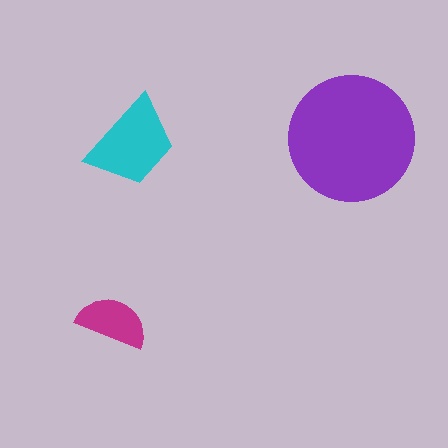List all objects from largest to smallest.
The purple circle, the cyan trapezoid, the magenta semicircle.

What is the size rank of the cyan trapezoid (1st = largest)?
2nd.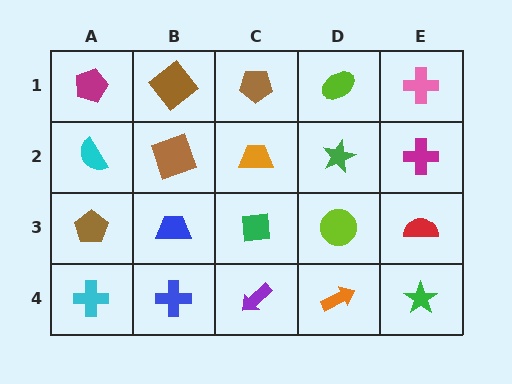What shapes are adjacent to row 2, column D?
A lime ellipse (row 1, column D), a lime circle (row 3, column D), an orange trapezoid (row 2, column C), a magenta cross (row 2, column E).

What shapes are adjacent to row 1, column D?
A green star (row 2, column D), a brown pentagon (row 1, column C), a pink cross (row 1, column E).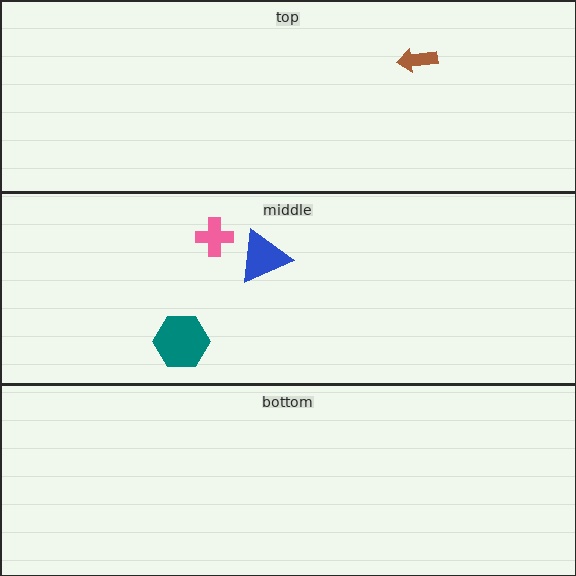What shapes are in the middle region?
The teal hexagon, the pink cross, the blue triangle.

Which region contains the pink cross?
The middle region.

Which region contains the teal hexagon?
The middle region.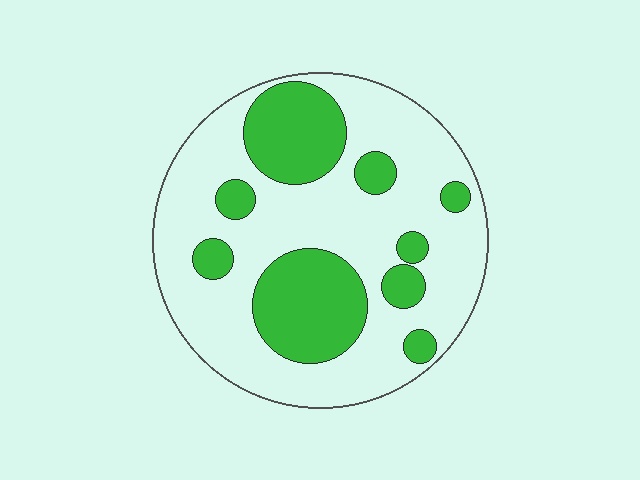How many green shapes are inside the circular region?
9.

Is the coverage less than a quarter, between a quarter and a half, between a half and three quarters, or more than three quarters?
Between a quarter and a half.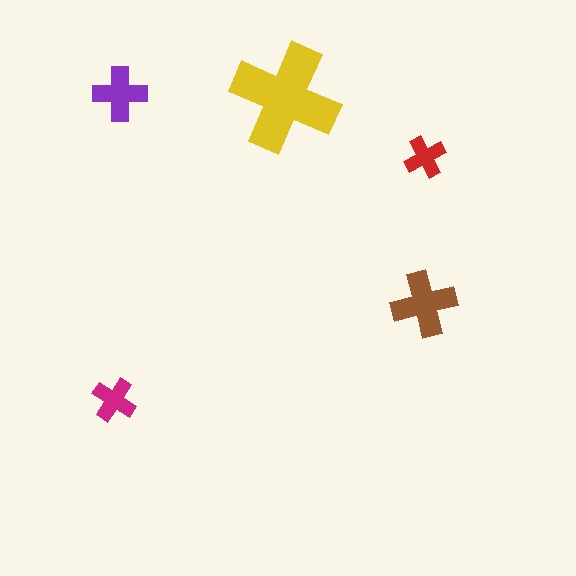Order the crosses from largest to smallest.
the yellow one, the brown one, the purple one, the magenta one, the red one.